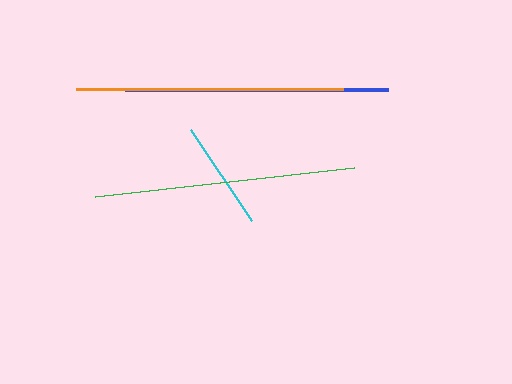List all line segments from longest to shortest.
From longest to shortest: orange, blue, green, cyan.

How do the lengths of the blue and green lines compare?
The blue and green lines are approximately the same length.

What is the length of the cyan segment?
The cyan segment is approximately 109 pixels long.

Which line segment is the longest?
The orange line is the longest at approximately 267 pixels.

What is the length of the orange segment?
The orange segment is approximately 267 pixels long.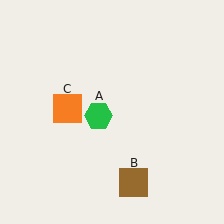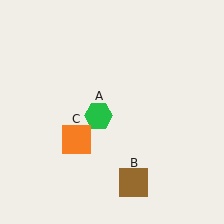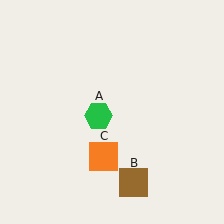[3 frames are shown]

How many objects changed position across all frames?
1 object changed position: orange square (object C).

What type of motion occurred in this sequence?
The orange square (object C) rotated counterclockwise around the center of the scene.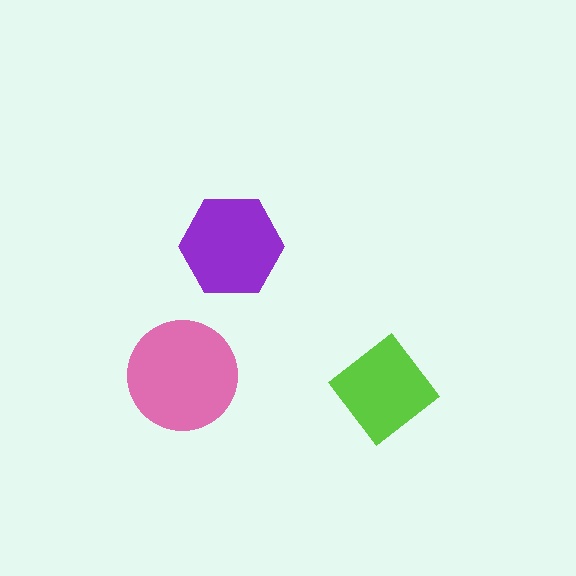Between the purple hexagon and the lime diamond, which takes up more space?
The purple hexagon.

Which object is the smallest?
The lime diamond.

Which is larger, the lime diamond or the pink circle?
The pink circle.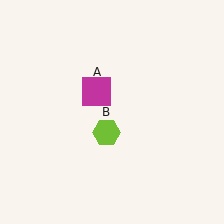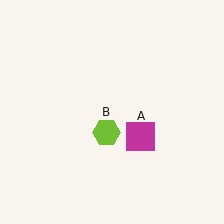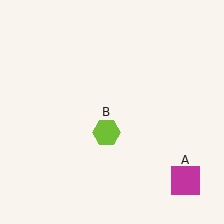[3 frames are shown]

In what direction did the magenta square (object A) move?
The magenta square (object A) moved down and to the right.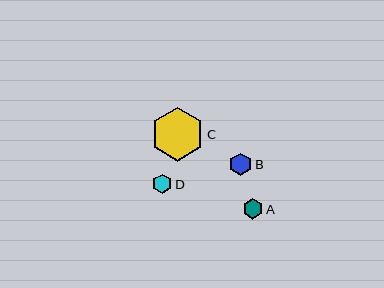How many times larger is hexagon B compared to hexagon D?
Hexagon B is approximately 1.2 times the size of hexagon D.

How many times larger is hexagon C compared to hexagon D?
Hexagon C is approximately 2.8 times the size of hexagon D.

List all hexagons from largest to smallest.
From largest to smallest: C, B, A, D.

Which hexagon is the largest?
Hexagon C is the largest with a size of approximately 54 pixels.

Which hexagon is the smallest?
Hexagon D is the smallest with a size of approximately 19 pixels.